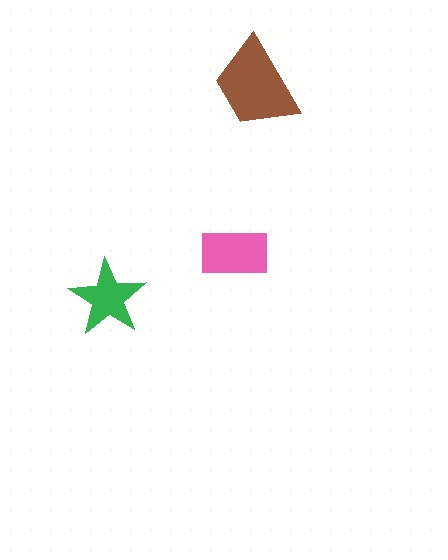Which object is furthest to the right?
The brown trapezoid is rightmost.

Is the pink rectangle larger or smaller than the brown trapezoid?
Smaller.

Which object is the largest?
The brown trapezoid.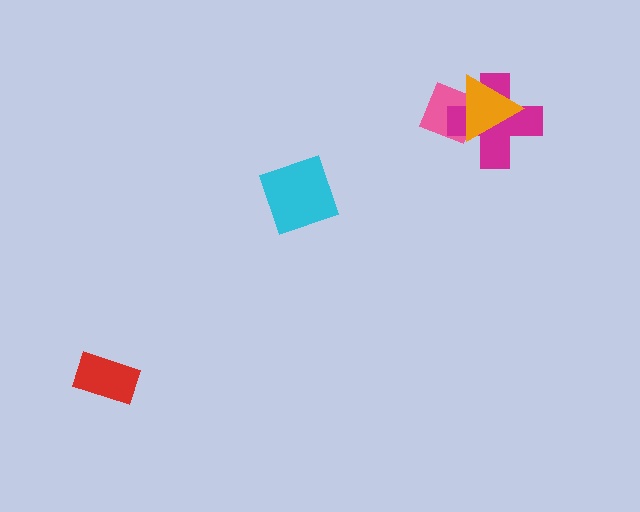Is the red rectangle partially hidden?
No, no other shape covers it.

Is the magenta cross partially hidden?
Yes, it is partially covered by another shape.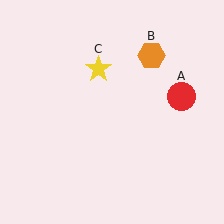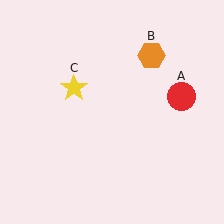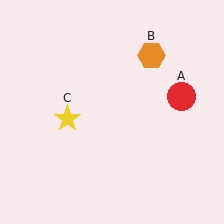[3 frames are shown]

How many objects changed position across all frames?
1 object changed position: yellow star (object C).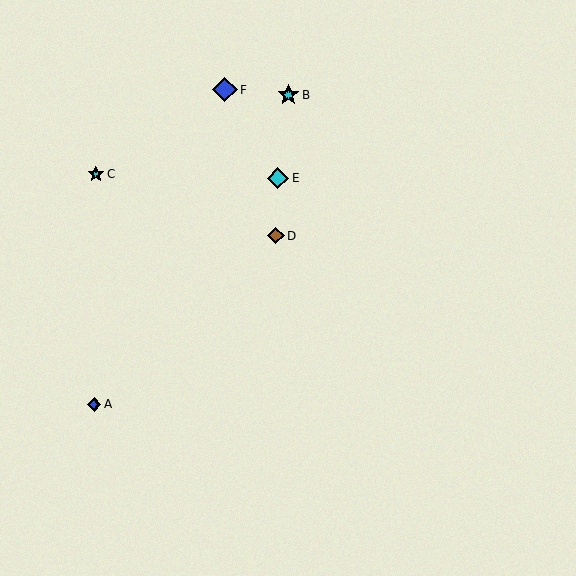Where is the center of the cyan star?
The center of the cyan star is at (288, 95).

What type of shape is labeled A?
Shape A is a blue diamond.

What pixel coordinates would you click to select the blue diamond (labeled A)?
Click at (94, 404) to select the blue diamond A.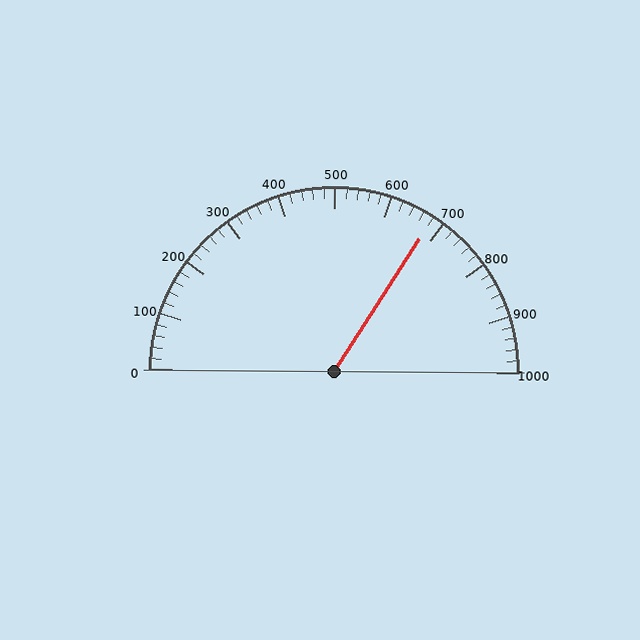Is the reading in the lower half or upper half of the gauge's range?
The reading is in the upper half of the range (0 to 1000).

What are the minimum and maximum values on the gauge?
The gauge ranges from 0 to 1000.